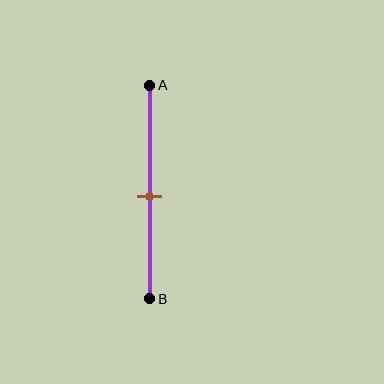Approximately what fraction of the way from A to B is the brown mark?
The brown mark is approximately 50% of the way from A to B.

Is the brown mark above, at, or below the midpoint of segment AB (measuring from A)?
The brown mark is approximately at the midpoint of segment AB.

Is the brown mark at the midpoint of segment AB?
Yes, the mark is approximately at the midpoint.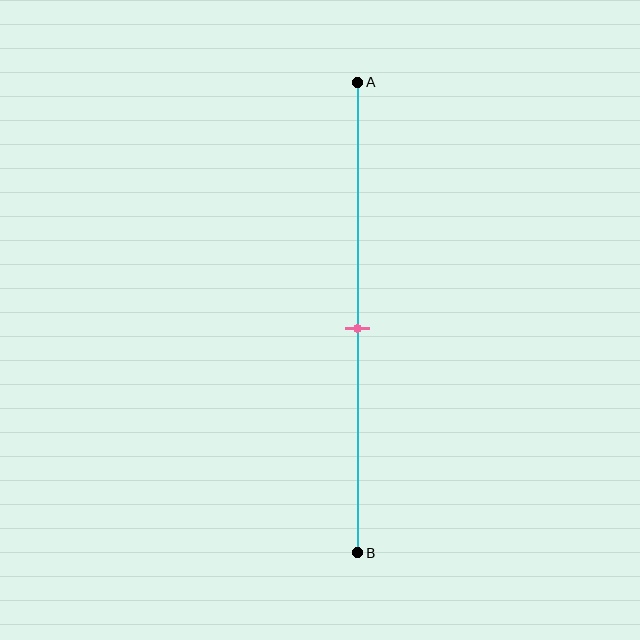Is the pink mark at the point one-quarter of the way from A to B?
No, the mark is at about 50% from A, not at the 25% one-quarter point.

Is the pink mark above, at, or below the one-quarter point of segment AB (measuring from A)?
The pink mark is below the one-quarter point of segment AB.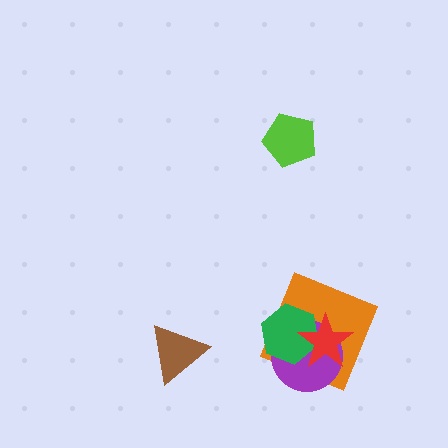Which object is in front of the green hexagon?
The red star is in front of the green hexagon.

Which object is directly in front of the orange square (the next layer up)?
The purple circle is directly in front of the orange square.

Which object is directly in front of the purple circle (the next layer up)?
The green hexagon is directly in front of the purple circle.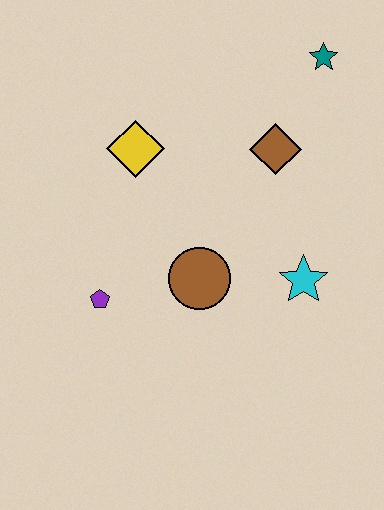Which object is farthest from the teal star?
The purple pentagon is farthest from the teal star.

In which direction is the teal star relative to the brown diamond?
The teal star is above the brown diamond.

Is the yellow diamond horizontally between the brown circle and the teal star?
No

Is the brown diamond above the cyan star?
Yes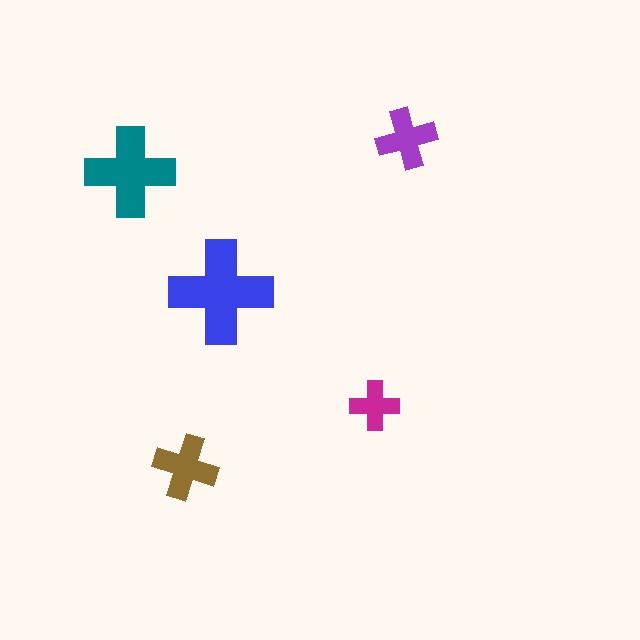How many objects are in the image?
There are 5 objects in the image.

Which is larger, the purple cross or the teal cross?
The teal one.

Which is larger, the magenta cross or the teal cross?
The teal one.